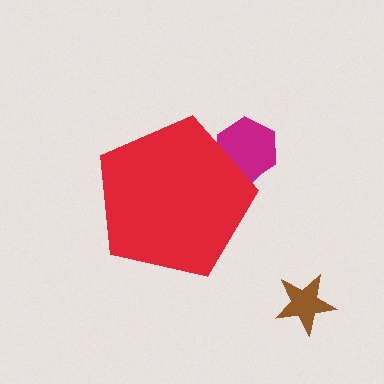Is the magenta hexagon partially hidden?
Yes, the magenta hexagon is partially hidden behind the red pentagon.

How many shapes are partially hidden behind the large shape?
2 shapes are partially hidden.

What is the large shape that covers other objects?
A red pentagon.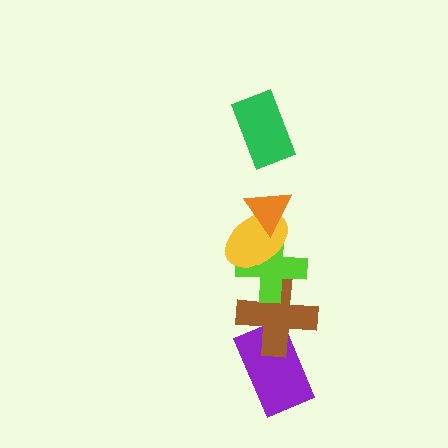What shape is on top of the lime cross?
The yellow ellipse is on top of the lime cross.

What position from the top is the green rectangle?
The green rectangle is 1st from the top.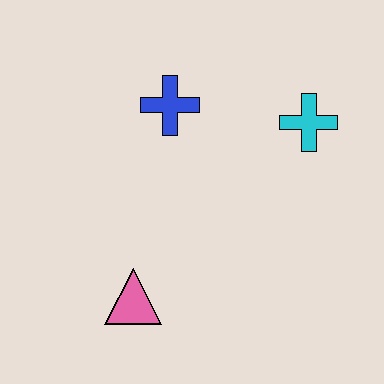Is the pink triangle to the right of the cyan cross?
No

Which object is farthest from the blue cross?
The pink triangle is farthest from the blue cross.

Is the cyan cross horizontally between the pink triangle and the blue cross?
No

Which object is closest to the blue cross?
The cyan cross is closest to the blue cross.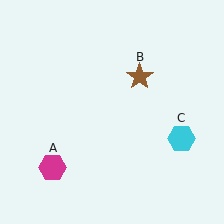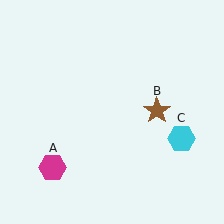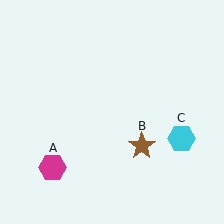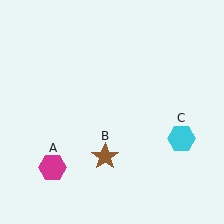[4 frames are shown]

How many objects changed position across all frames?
1 object changed position: brown star (object B).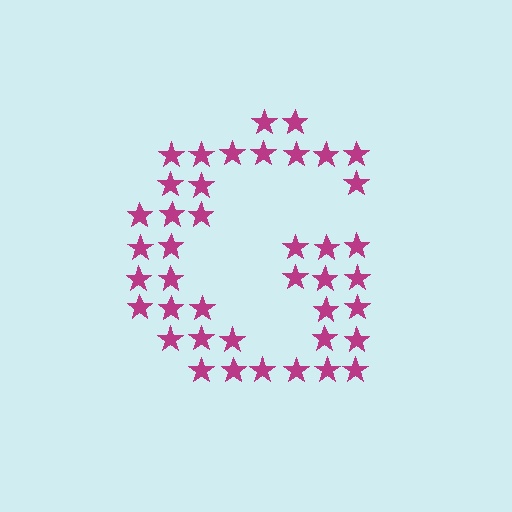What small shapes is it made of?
It is made of small stars.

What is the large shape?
The large shape is the letter G.